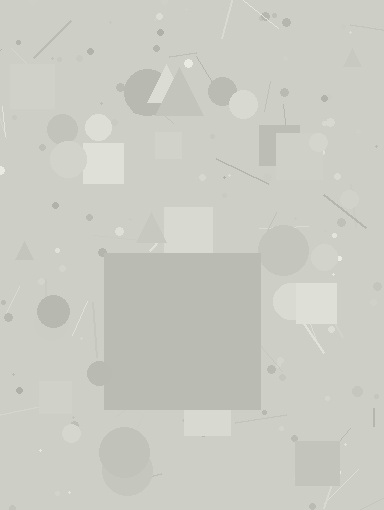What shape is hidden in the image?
A square is hidden in the image.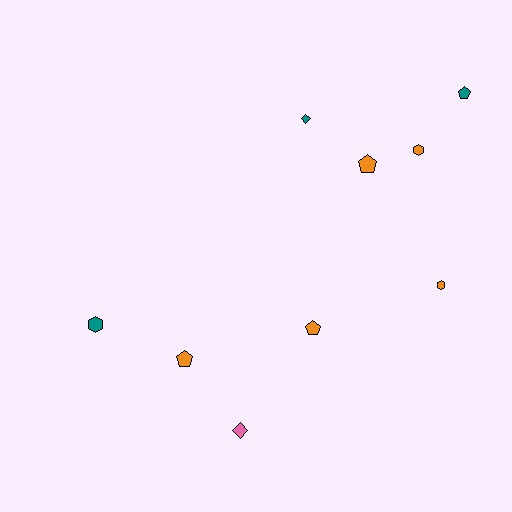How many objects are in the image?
There are 9 objects.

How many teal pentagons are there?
There is 1 teal pentagon.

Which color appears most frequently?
Orange, with 5 objects.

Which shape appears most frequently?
Pentagon, with 4 objects.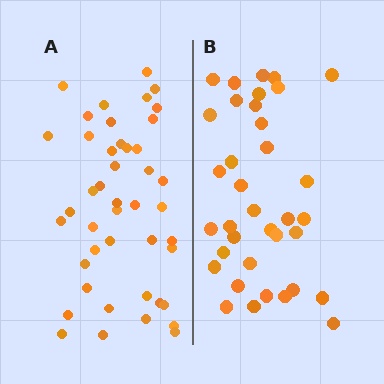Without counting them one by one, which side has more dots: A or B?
Region A (the left region) has more dots.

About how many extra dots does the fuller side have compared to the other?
Region A has roughly 8 or so more dots than region B.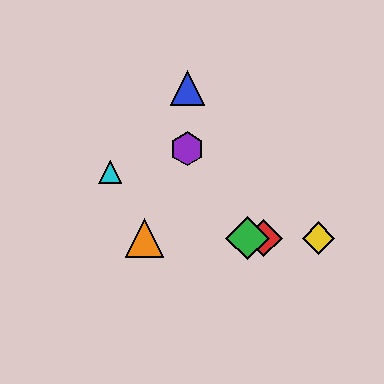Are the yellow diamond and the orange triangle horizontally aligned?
Yes, both are at y≈238.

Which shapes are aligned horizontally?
The red diamond, the green diamond, the yellow diamond, the orange triangle are aligned horizontally.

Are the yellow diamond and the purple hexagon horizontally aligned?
No, the yellow diamond is at y≈238 and the purple hexagon is at y≈149.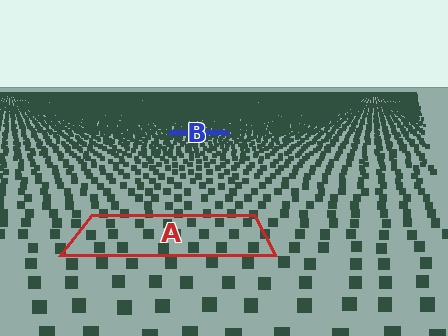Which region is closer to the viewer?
Region A is closer. The texture elements there are larger and more spread out.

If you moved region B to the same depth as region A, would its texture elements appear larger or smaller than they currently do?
They would appear larger. At a closer depth, the same texture elements are projected at a bigger on-screen size.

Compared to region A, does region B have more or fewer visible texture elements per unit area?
Region B has more texture elements per unit area — they are packed more densely because it is farther away.